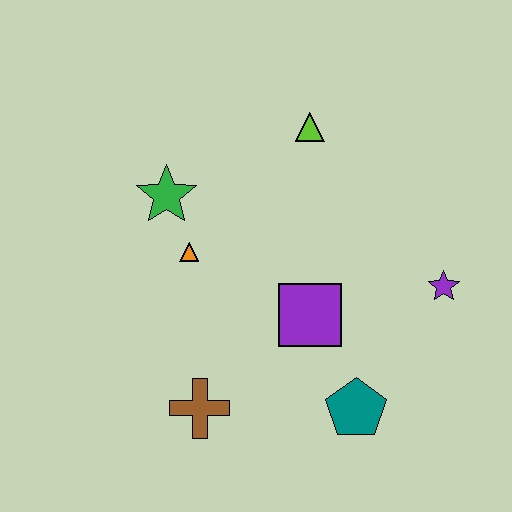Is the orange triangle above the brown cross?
Yes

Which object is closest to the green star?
The orange triangle is closest to the green star.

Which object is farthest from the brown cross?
The lime triangle is farthest from the brown cross.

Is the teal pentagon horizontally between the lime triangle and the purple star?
Yes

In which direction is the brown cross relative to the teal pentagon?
The brown cross is to the left of the teal pentagon.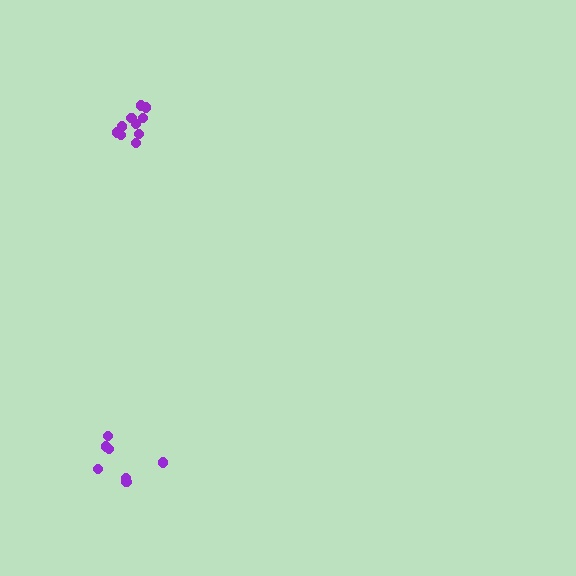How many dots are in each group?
Group 1: 10 dots, Group 2: 7 dots (17 total).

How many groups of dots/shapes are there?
There are 2 groups.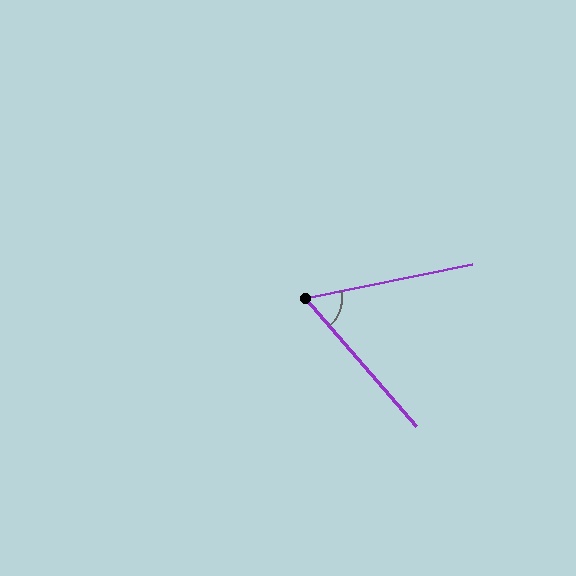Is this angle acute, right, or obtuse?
It is acute.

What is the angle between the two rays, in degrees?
Approximately 60 degrees.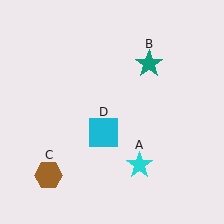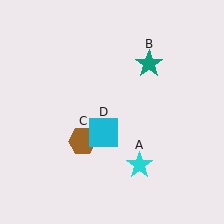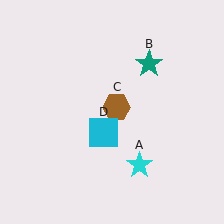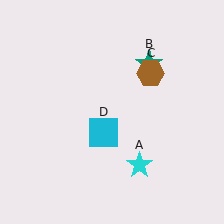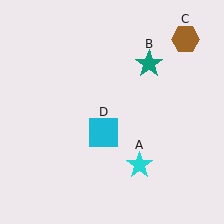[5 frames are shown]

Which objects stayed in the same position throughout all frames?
Cyan star (object A) and teal star (object B) and cyan square (object D) remained stationary.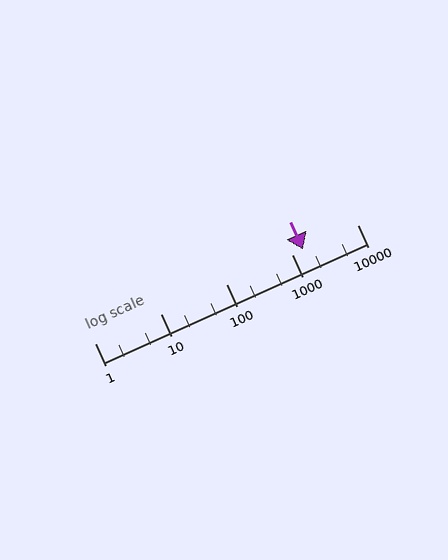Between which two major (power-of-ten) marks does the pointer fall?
The pointer is between 1000 and 10000.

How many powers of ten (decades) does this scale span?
The scale spans 4 decades, from 1 to 10000.